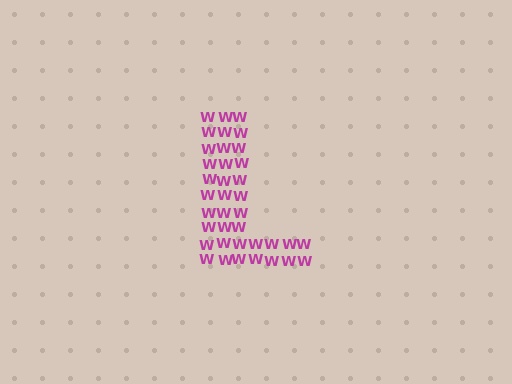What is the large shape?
The large shape is the letter L.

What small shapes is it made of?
It is made of small letter W's.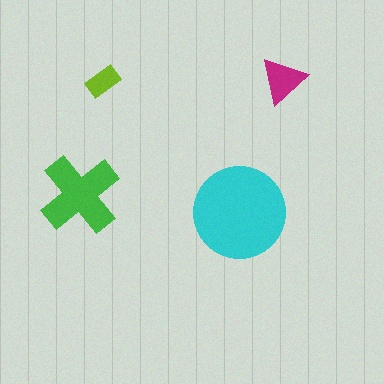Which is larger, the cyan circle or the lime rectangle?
The cyan circle.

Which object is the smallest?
The lime rectangle.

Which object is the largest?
The cyan circle.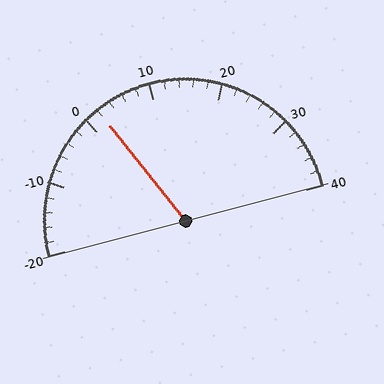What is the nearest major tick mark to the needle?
The nearest major tick mark is 0.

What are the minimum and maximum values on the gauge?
The gauge ranges from -20 to 40.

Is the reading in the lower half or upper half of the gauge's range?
The reading is in the lower half of the range (-20 to 40).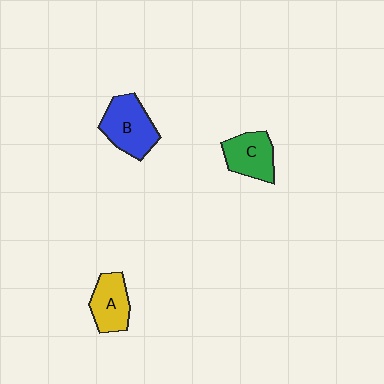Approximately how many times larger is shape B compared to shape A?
Approximately 1.3 times.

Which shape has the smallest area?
Shape A (yellow).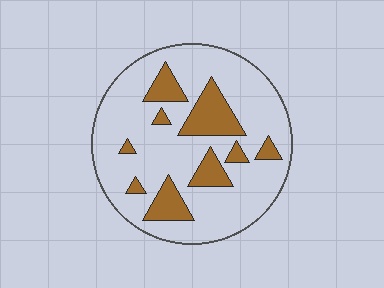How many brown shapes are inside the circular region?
9.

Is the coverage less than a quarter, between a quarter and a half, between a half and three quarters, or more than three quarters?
Less than a quarter.